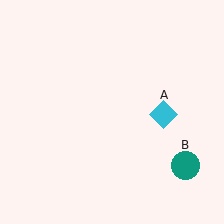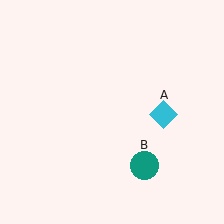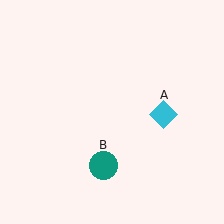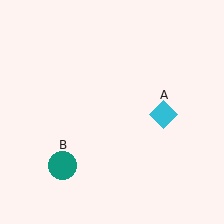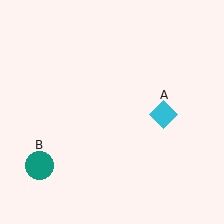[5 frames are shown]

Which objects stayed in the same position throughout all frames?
Cyan diamond (object A) remained stationary.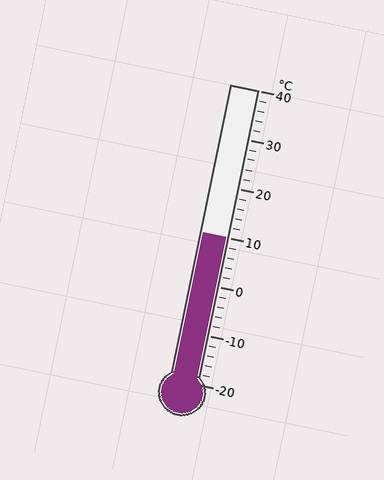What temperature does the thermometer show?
The thermometer shows approximately 10°C.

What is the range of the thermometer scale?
The thermometer scale ranges from -20°C to 40°C.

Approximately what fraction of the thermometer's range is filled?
The thermometer is filled to approximately 50% of its range.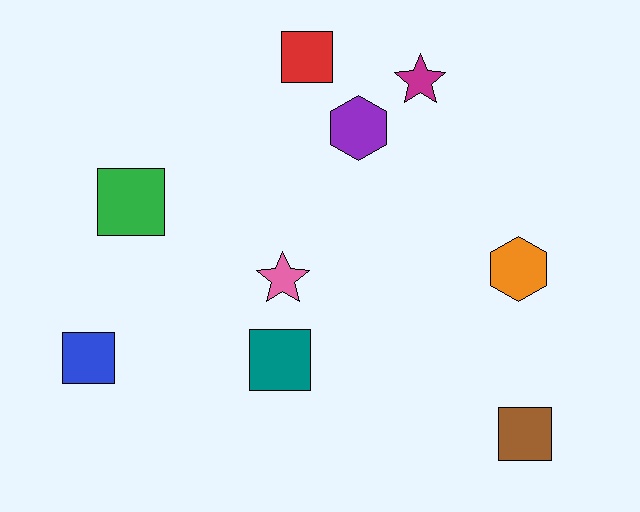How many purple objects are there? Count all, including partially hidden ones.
There is 1 purple object.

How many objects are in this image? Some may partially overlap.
There are 9 objects.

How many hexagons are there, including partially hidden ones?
There are 2 hexagons.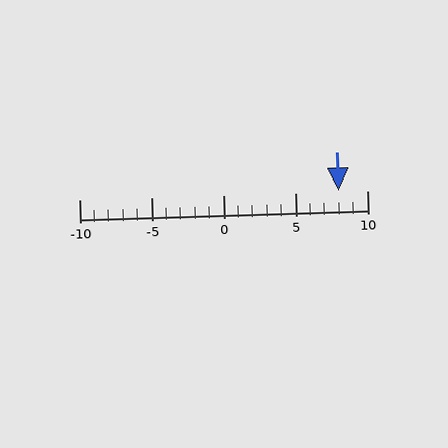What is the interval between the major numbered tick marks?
The major tick marks are spaced 5 units apart.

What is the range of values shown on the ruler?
The ruler shows values from -10 to 10.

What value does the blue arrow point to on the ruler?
The blue arrow points to approximately 8.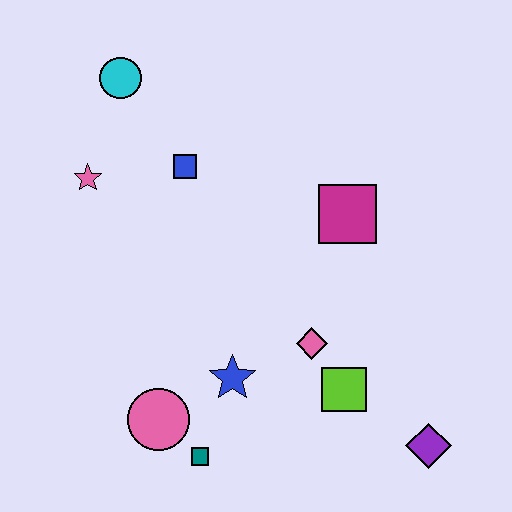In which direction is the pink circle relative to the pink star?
The pink circle is below the pink star.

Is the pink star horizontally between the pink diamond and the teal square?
No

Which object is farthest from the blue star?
The cyan circle is farthest from the blue star.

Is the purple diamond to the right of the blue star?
Yes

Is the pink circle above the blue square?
No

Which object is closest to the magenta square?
The pink diamond is closest to the magenta square.